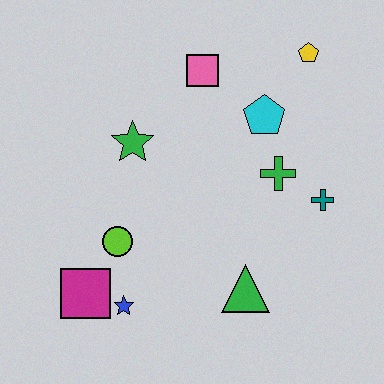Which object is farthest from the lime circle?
The yellow pentagon is farthest from the lime circle.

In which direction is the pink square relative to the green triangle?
The pink square is above the green triangle.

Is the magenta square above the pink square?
No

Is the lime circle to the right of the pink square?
No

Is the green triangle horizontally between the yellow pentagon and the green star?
Yes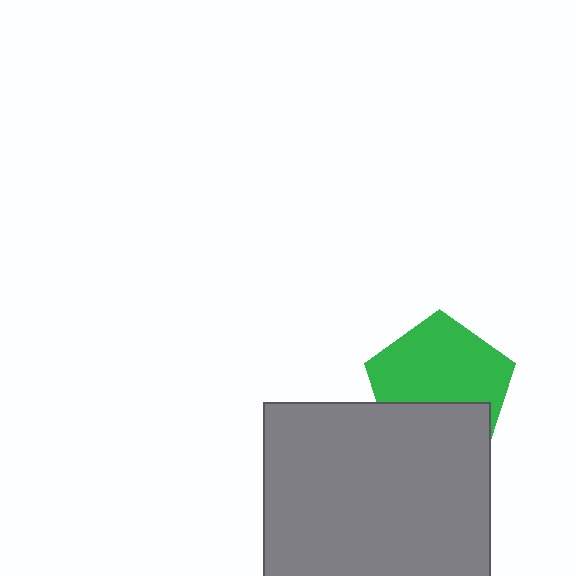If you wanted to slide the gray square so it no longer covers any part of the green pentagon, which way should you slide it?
Slide it down — that is the most direct way to separate the two shapes.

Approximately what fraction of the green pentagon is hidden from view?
Roughly 36% of the green pentagon is hidden behind the gray square.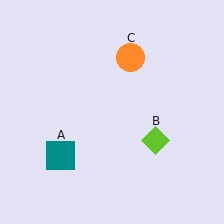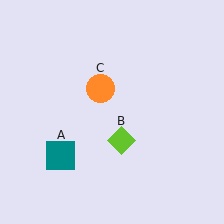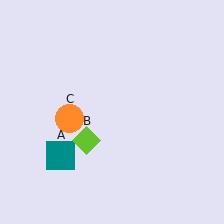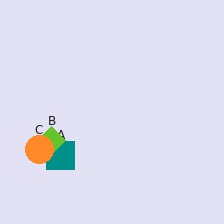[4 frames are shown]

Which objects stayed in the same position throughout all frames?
Teal square (object A) remained stationary.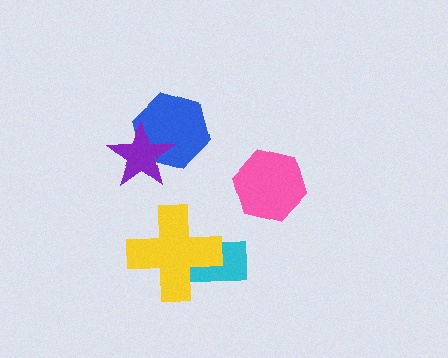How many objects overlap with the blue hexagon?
1 object overlaps with the blue hexagon.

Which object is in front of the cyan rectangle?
The yellow cross is in front of the cyan rectangle.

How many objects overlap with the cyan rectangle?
1 object overlaps with the cyan rectangle.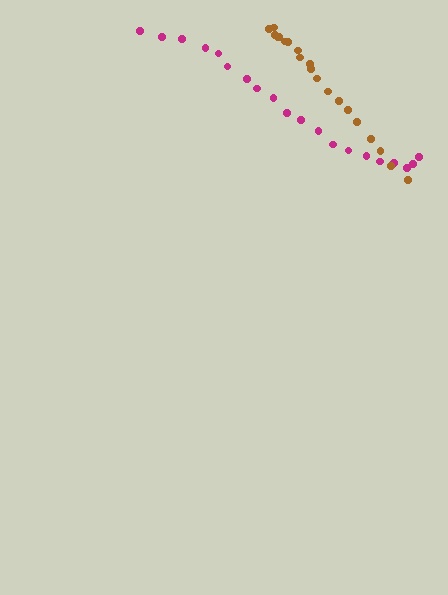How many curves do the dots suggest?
There are 2 distinct paths.